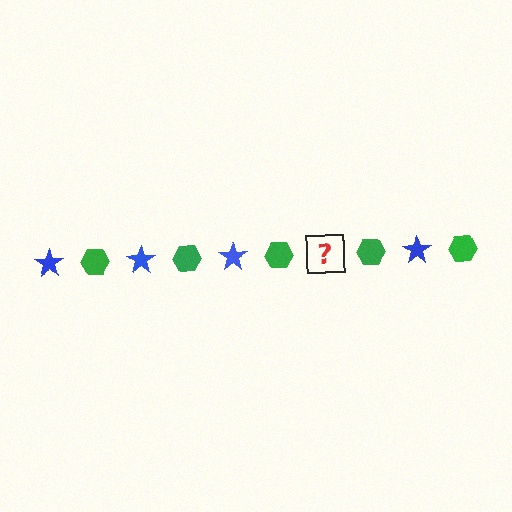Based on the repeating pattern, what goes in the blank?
The blank should be a blue star.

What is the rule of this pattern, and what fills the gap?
The rule is that the pattern alternates between blue star and green hexagon. The gap should be filled with a blue star.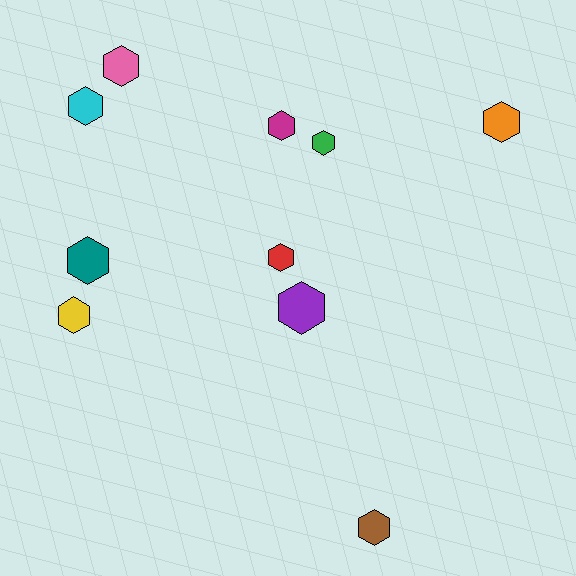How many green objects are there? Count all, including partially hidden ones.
There is 1 green object.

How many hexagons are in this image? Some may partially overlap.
There are 10 hexagons.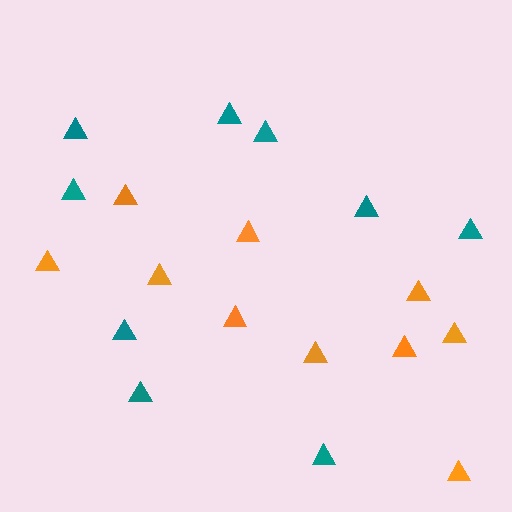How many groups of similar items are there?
There are 2 groups: one group of teal triangles (9) and one group of orange triangles (10).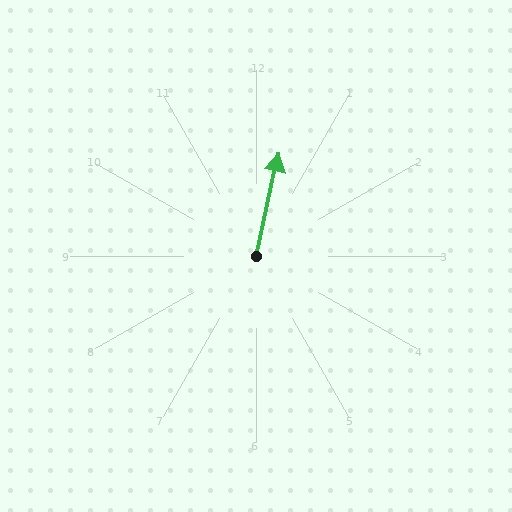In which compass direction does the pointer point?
North.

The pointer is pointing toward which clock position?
Roughly 12 o'clock.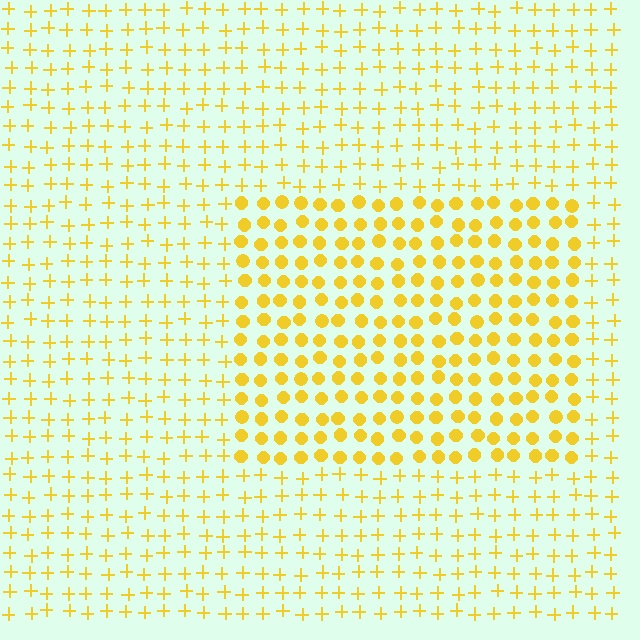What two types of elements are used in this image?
The image uses circles inside the rectangle region and plus signs outside it.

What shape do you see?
I see a rectangle.